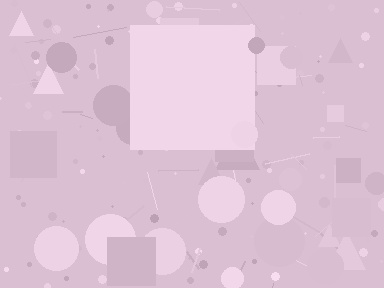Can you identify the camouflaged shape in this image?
The camouflaged shape is a square.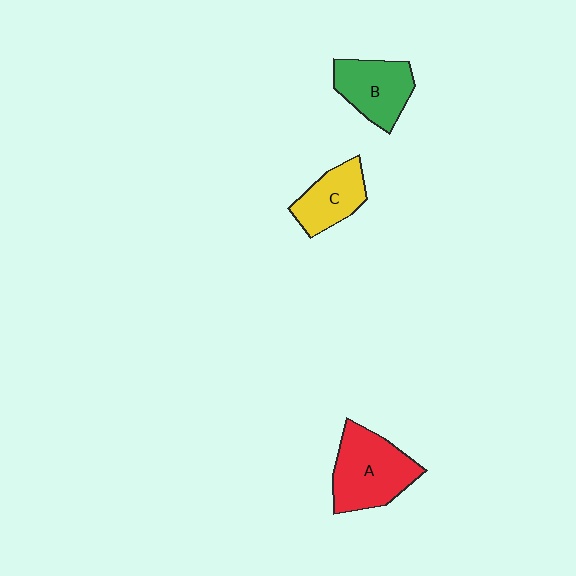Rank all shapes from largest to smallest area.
From largest to smallest: A (red), B (green), C (yellow).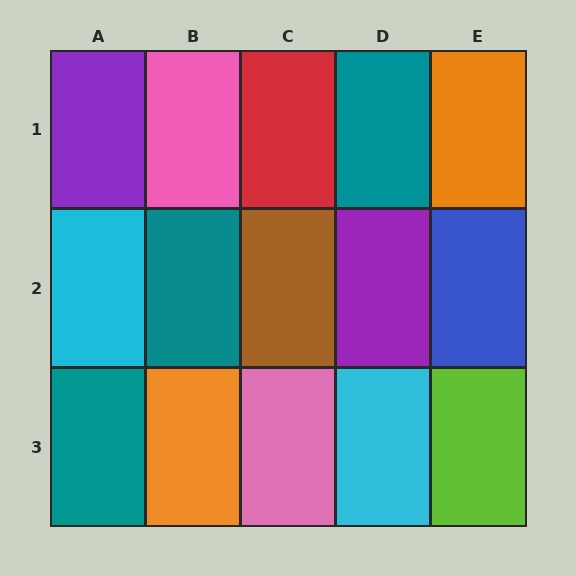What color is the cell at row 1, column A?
Purple.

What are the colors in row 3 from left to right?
Teal, orange, pink, cyan, lime.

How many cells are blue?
1 cell is blue.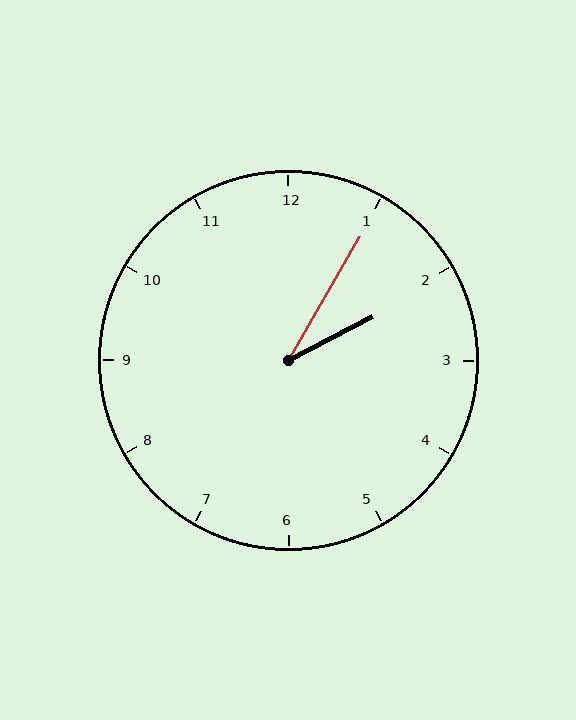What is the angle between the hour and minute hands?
Approximately 32 degrees.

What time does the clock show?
2:05.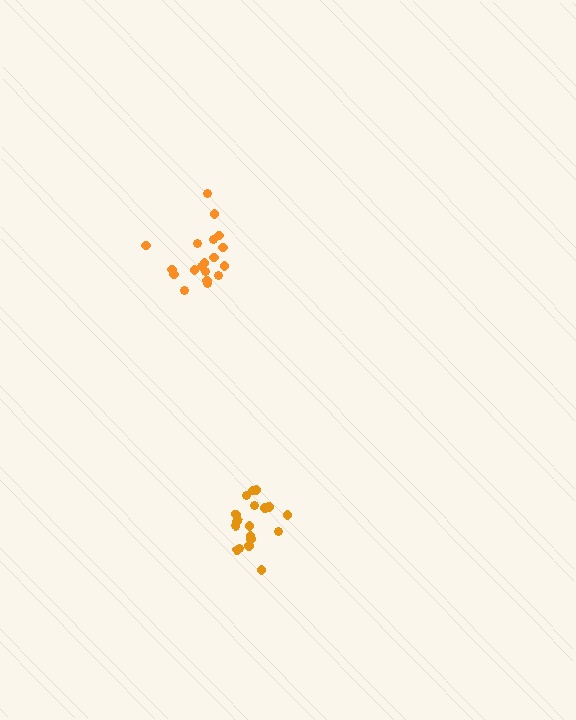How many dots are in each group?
Group 1: 19 dots, Group 2: 18 dots (37 total).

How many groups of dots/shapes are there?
There are 2 groups.